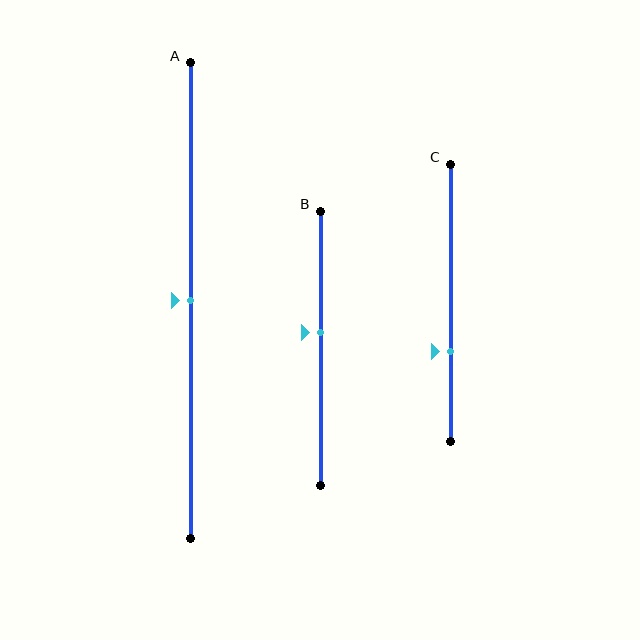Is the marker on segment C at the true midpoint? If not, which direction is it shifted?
No, the marker on segment C is shifted downward by about 17% of the segment length.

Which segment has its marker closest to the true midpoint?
Segment A has its marker closest to the true midpoint.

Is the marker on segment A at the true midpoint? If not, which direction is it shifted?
Yes, the marker on segment A is at the true midpoint.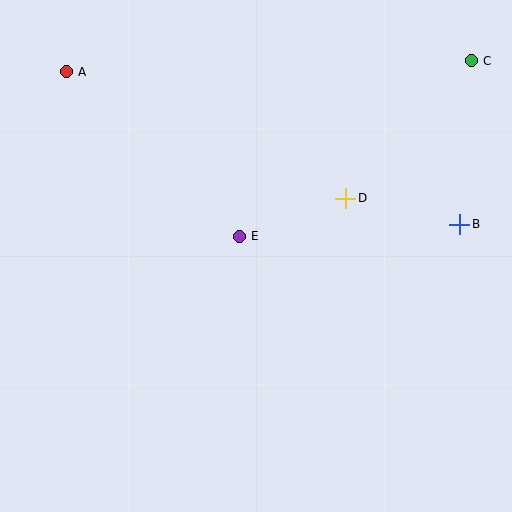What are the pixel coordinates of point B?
Point B is at (460, 224).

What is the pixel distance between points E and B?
The distance between E and B is 221 pixels.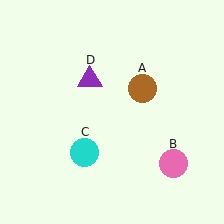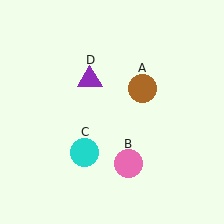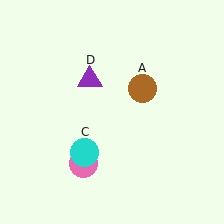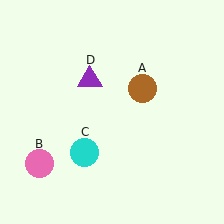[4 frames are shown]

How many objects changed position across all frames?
1 object changed position: pink circle (object B).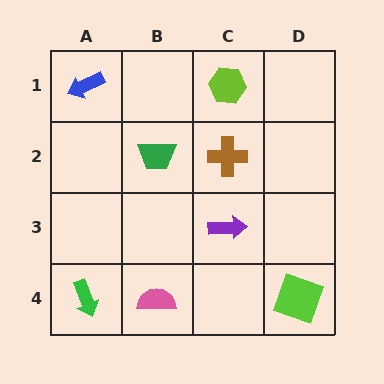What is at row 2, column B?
A green trapezoid.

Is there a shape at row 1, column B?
No, that cell is empty.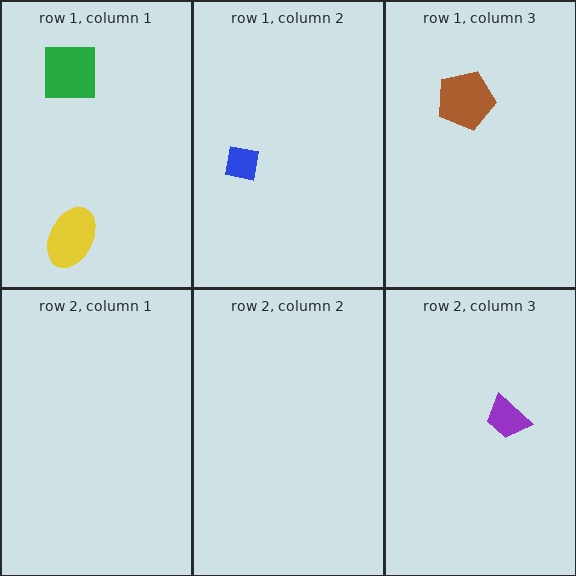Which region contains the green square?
The row 1, column 1 region.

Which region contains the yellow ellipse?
The row 1, column 1 region.